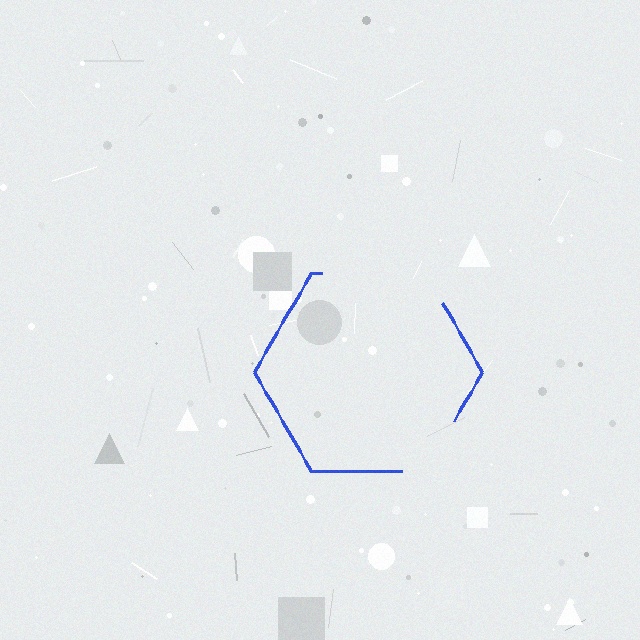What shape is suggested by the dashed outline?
The dashed outline suggests a hexagon.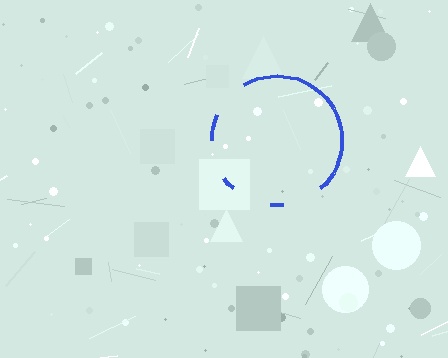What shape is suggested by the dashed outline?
The dashed outline suggests a circle.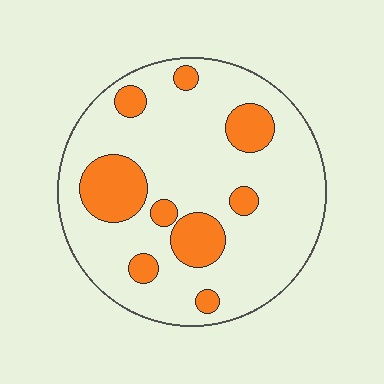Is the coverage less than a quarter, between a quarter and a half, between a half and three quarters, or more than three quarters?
Less than a quarter.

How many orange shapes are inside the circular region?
9.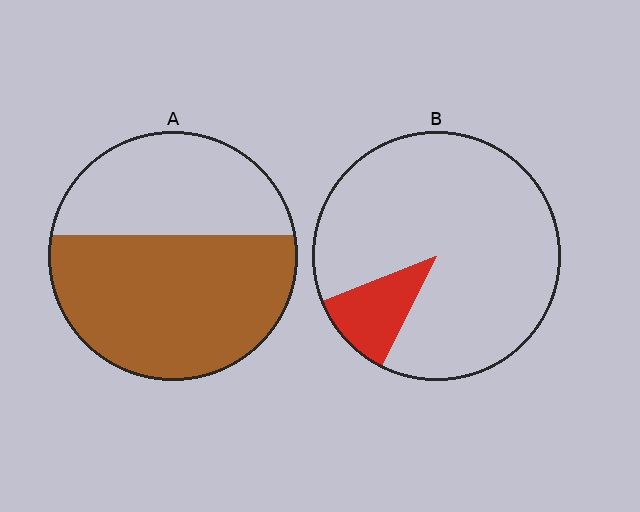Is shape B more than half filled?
No.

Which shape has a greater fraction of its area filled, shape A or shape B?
Shape A.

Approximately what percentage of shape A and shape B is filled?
A is approximately 60% and B is approximately 10%.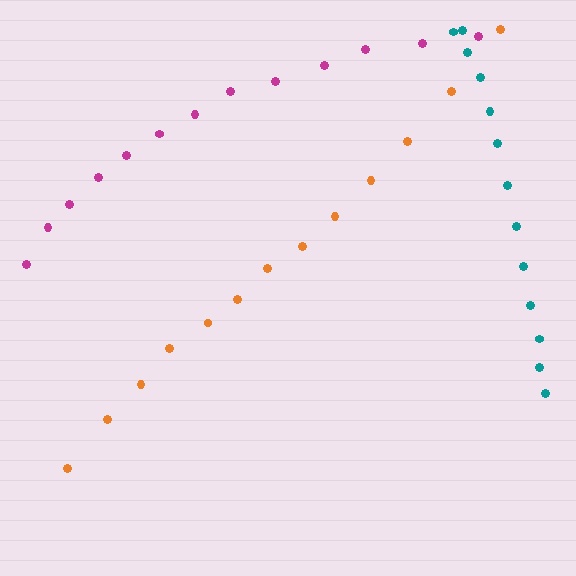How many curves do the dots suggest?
There are 3 distinct paths.